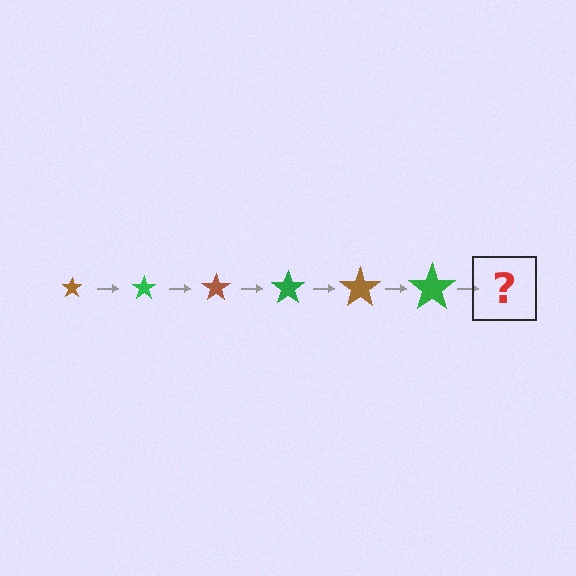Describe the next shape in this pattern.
It should be a brown star, larger than the previous one.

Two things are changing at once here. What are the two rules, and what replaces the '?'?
The two rules are that the star grows larger each step and the color cycles through brown and green. The '?' should be a brown star, larger than the previous one.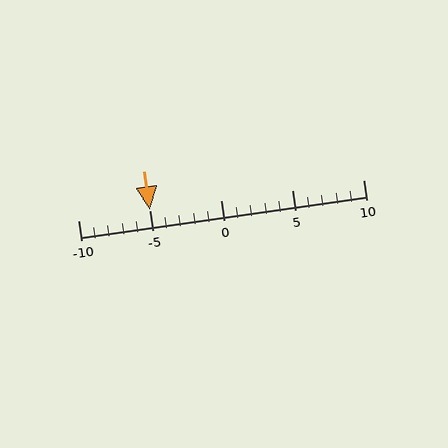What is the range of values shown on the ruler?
The ruler shows values from -10 to 10.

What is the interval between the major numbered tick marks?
The major tick marks are spaced 5 units apart.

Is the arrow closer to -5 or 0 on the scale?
The arrow is closer to -5.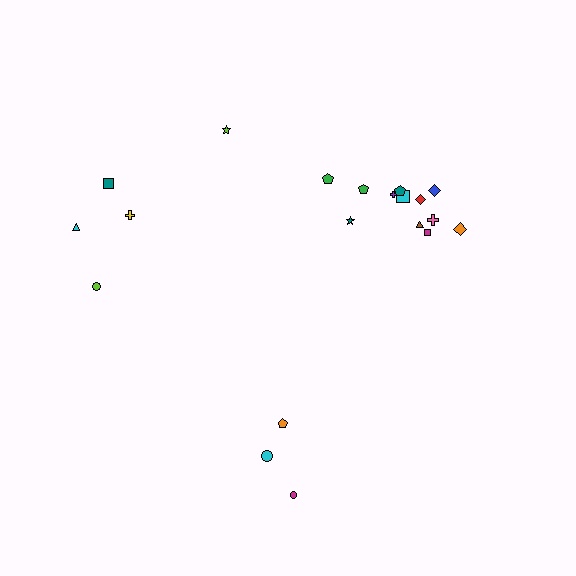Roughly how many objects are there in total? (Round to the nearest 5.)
Roughly 20 objects in total.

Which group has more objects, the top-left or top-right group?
The top-right group.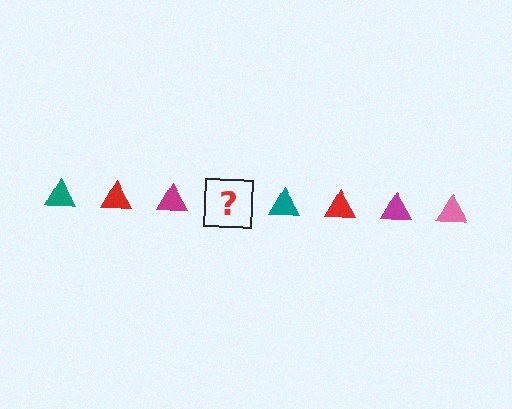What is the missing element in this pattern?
The missing element is a pink triangle.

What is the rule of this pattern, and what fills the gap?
The rule is that the pattern cycles through teal, red, magenta, pink triangles. The gap should be filled with a pink triangle.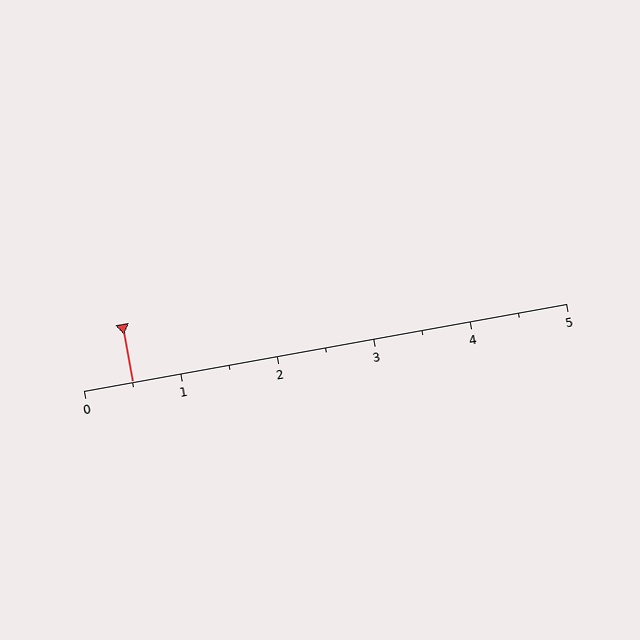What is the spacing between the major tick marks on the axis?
The major ticks are spaced 1 apart.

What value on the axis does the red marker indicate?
The marker indicates approximately 0.5.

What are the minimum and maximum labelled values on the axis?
The axis runs from 0 to 5.